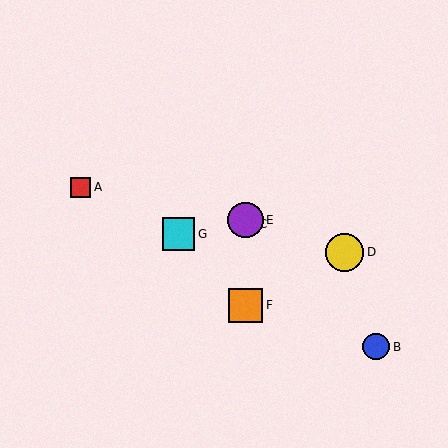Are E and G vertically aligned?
No, E is at x≈246 and G is at x≈178.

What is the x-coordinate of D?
Object D is at x≈345.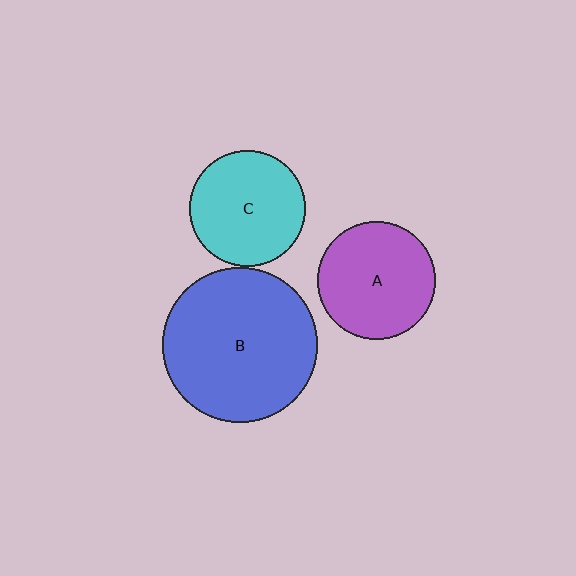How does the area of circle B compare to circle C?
Approximately 1.8 times.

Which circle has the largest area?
Circle B (blue).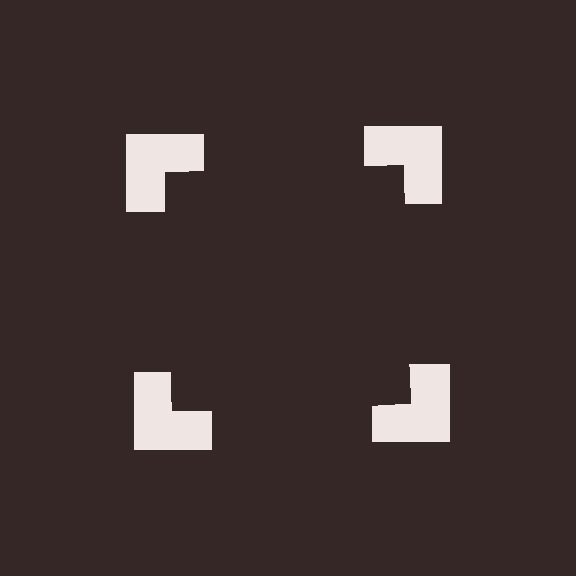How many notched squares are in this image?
There are 4 — one at each vertex of the illusory square.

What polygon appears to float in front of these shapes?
An illusory square — its edges are inferred from the aligned wedge cuts in the notched squares, not physically drawn.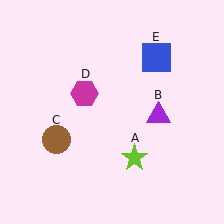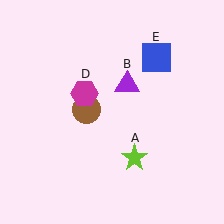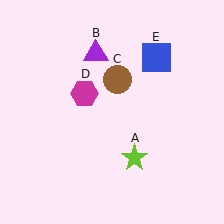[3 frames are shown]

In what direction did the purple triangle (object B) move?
The purple triangle (object B) moved up and to the left.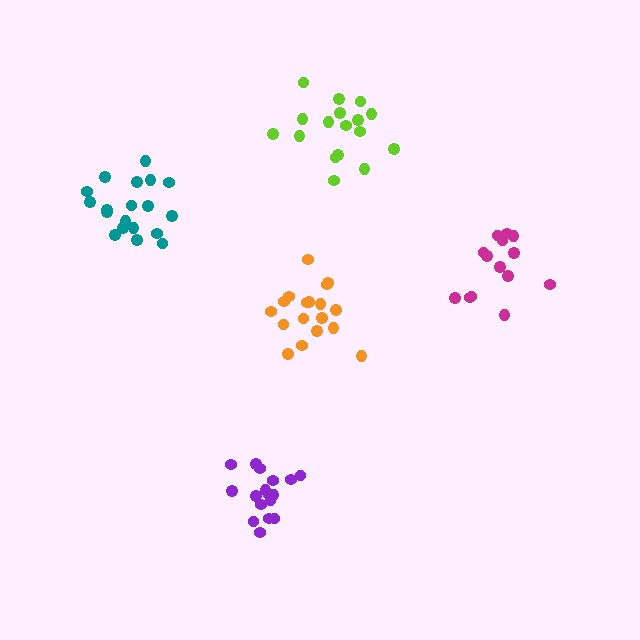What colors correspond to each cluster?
The clusters are colored: lime, teal, purple, orange, magenta.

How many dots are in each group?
Group 1: 17 dots, Group 2: 19 dots, Group 3: 17 dots, Group 4: 18 dots, Group 5: 14 dots (85 total).